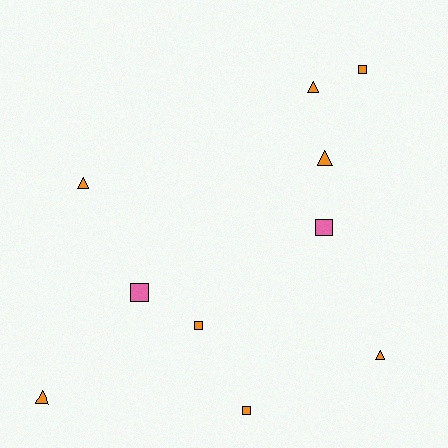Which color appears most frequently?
Orange, with 8 objects.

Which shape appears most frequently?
Square, with 5 objects.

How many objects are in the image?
There are 10 objects.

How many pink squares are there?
There are 2 pink squares.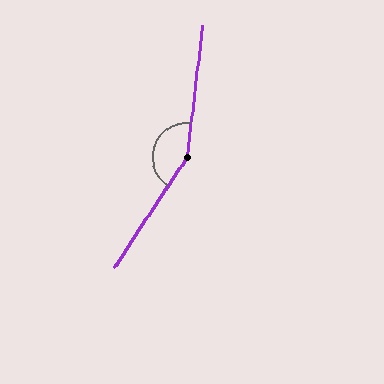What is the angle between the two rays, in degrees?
Approximately 153 degrees.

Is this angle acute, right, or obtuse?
It is obtuse.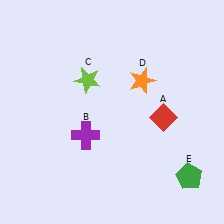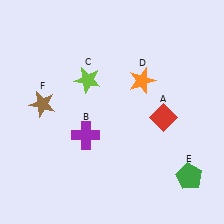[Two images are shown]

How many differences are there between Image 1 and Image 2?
There is 1 difference between the two images.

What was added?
A brown star (F) was added in Image 2.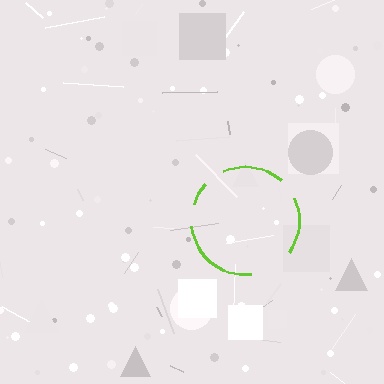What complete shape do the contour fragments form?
The contour fragments form a circle.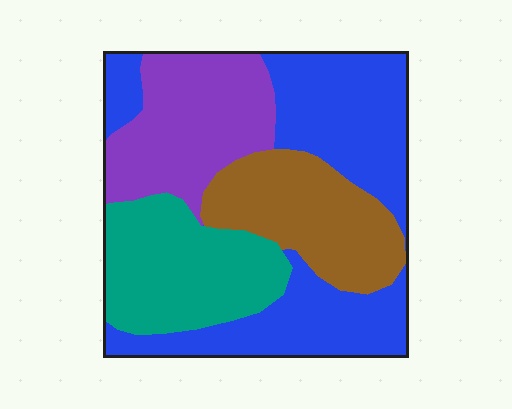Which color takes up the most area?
Blue, at roughly 40%.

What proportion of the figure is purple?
Purple covers about 20% of the figure.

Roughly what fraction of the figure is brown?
Brown covers 19% of the figure.